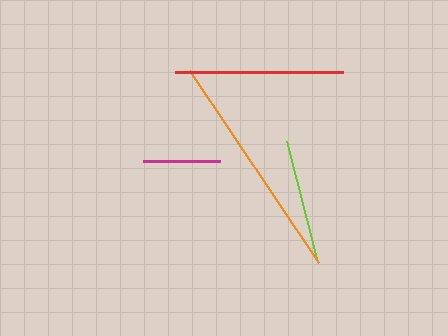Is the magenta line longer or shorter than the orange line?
The orange line is longer than the magenta line.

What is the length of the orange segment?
The orange segment is approximately 232 pixels long.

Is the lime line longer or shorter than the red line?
The red line is longer than the lime line.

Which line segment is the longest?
The orange line is the longest at approximately 232 pixels.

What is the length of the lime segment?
The lime segment is approximately 121 pixels long.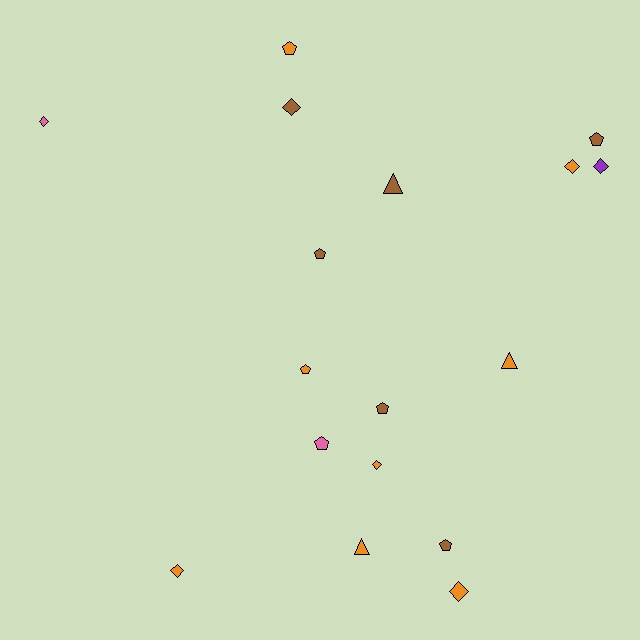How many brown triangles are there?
There is 1 brown triangle.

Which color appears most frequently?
Orange, with 8 objects.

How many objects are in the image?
There are 17 objects.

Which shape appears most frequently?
Pentagon, with 7 objects.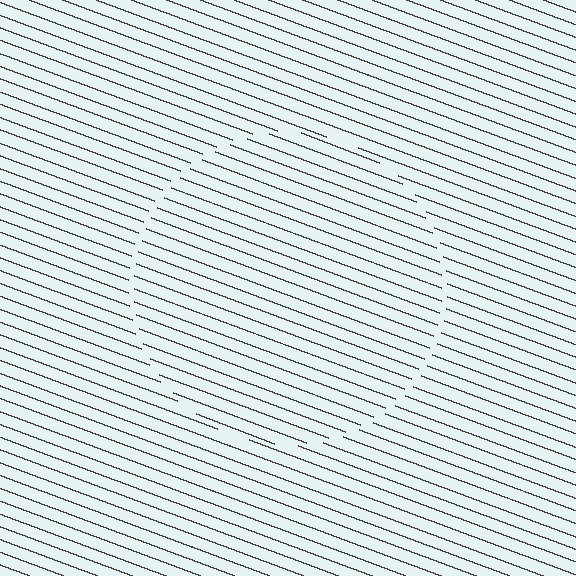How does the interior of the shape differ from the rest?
The interior of the shape contains the same grating, shifted by half a period — the contour is defined by the phase discontinuity where line-ends from the inner and outer gratings abut.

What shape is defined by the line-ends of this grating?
An illusory circle. The interior of the shape contains the same grating, shifted by half a period — the contour is defined by the phase discontinuity where line-ends from the inner and outer gratings abut.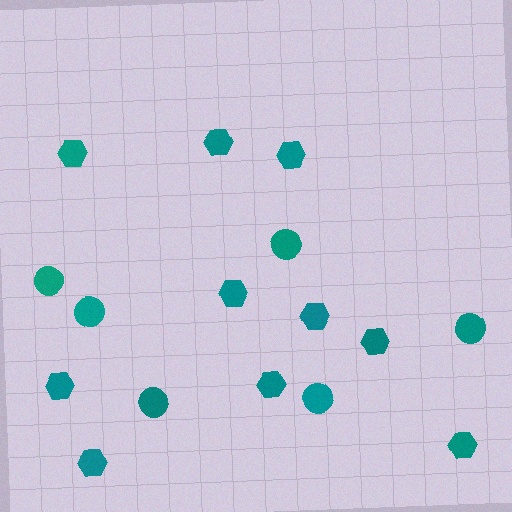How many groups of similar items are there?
There are 2 groups: one group of hexagons (10) and one group of circles (6).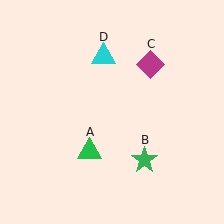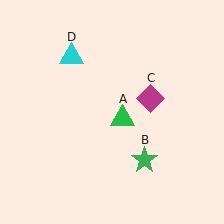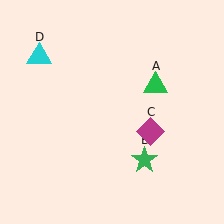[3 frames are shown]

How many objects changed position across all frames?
3 objects changed position: green triangle (object A), magenta diamond (object C), cyan triangle (object D).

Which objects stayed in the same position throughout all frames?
Green star (object B) remained stationary.